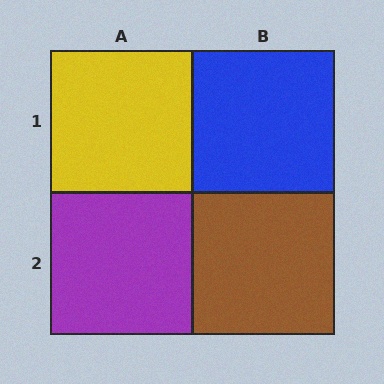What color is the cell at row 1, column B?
Blue.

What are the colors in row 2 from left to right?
Purple, brown.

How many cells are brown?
1 cell is brown.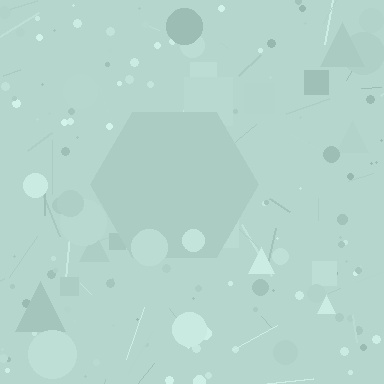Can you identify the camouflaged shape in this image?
The camouflaged shape is a hexagon.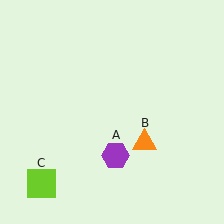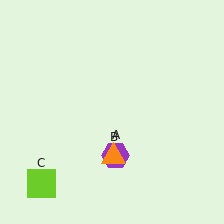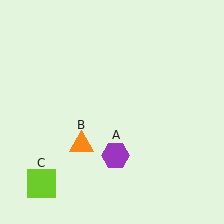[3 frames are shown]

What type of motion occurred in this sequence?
The orange triangle (object B) rotated clockwise around the center of the scene.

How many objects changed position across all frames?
1 object changed position: orange triangle (object B).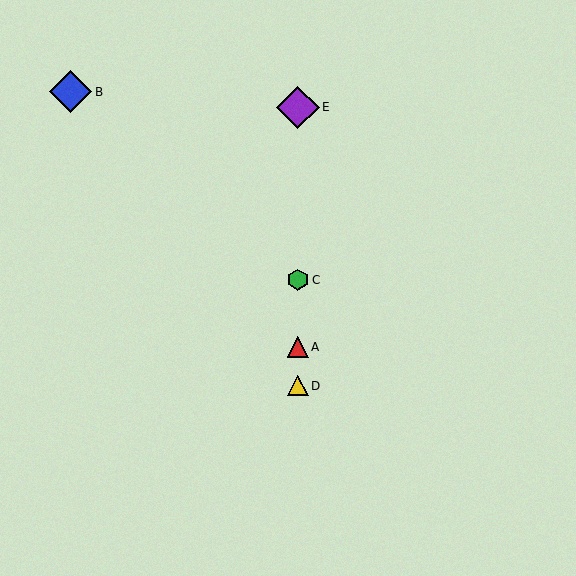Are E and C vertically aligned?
Yes, both are at x≈298.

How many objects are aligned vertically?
4 objects (A, C, D, E) are aligned vertically.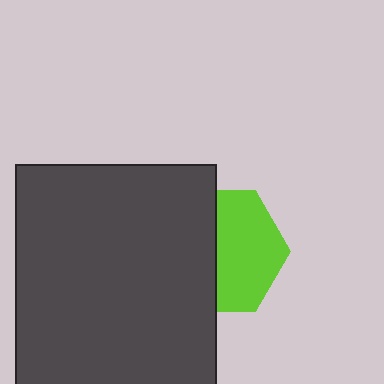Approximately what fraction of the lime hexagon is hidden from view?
Roughly 47% of the lime hexagon is hidden behind the dark gray rectangle.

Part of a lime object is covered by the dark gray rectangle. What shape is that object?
It is a hexagon.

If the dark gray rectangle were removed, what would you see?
You would see the complete lime hexagon.